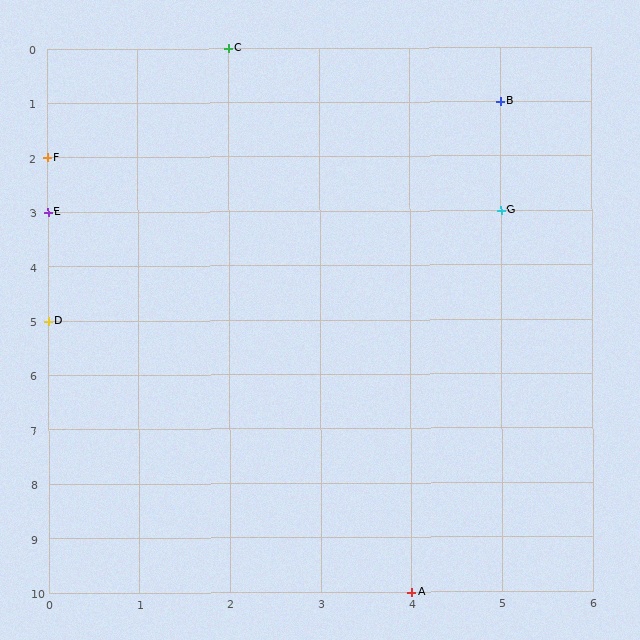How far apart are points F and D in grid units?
Points F and D are 3 rows apart.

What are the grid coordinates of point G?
Point G is at grid coordinates (5, 3).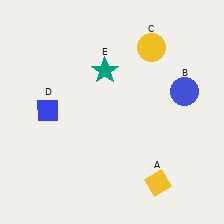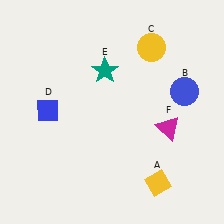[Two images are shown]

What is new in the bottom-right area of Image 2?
A magenta triangle (F) was added in the bottom-right area of Image 2.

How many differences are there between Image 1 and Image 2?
There is 1 difference between the two images.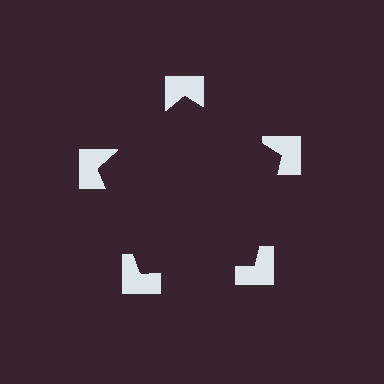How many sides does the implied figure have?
5 sides.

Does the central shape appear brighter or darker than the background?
It typically appears slightly darker than the background, even though no actual brightness change is drawn.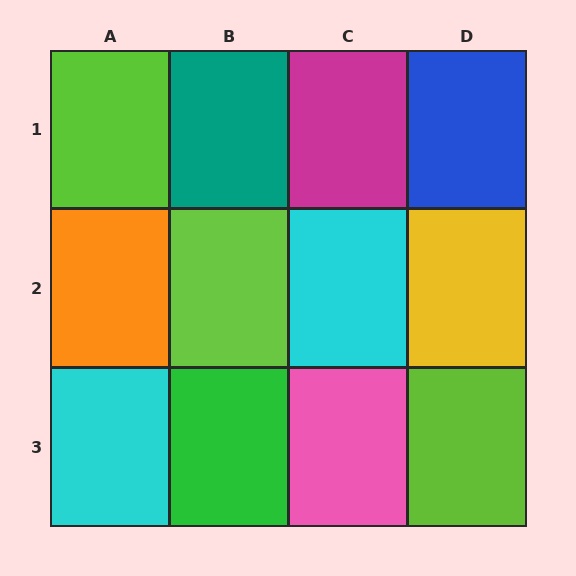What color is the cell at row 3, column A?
Cyan.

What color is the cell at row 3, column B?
Green.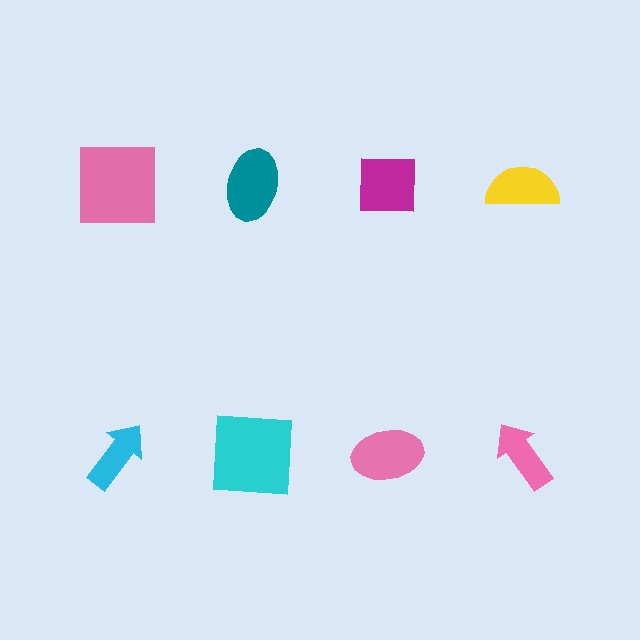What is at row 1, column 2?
A teal ellipse.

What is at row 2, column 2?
A cyan square.